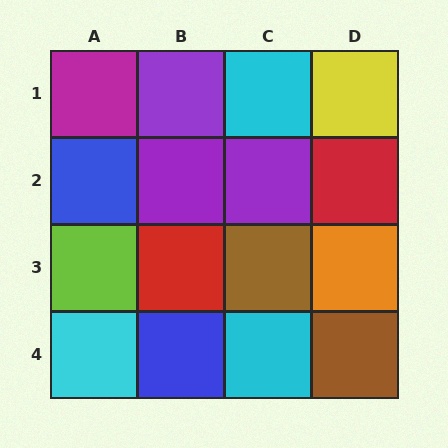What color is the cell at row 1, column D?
Yellow.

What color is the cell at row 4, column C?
Cyan.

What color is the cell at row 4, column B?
Blue.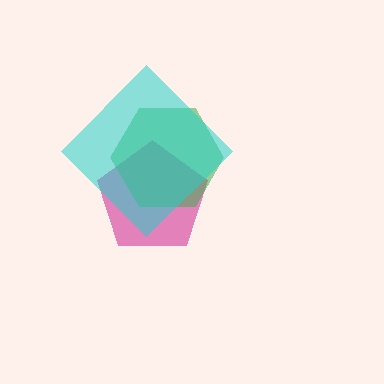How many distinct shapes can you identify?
There are 3 distinct shapes: a magenta pentagon, a green hexagon, a cyan diamond.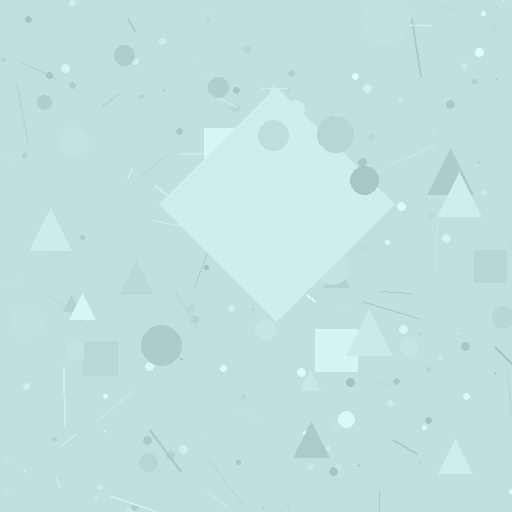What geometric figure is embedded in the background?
A diamond is embedded in the background.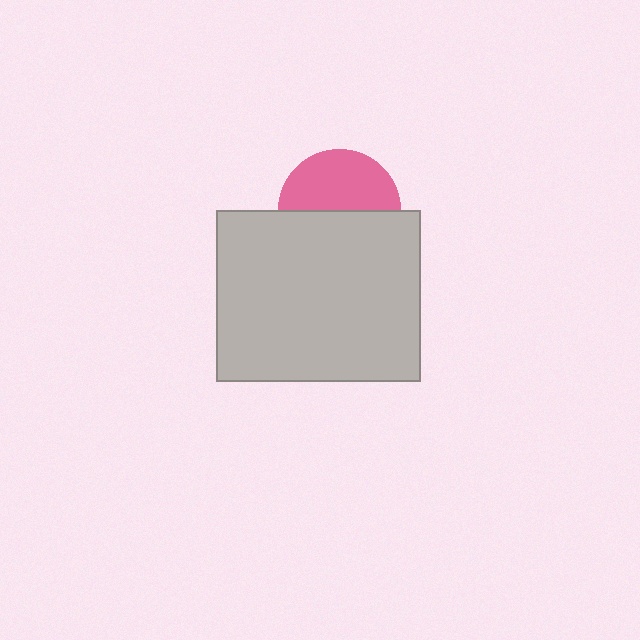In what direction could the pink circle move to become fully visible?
The pink circle could move up. That would shift it out from behind the light gray rectangle entirely.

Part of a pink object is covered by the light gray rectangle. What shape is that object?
It is a circle.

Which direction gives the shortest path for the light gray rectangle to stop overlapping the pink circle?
Moving down gives the shortest separation.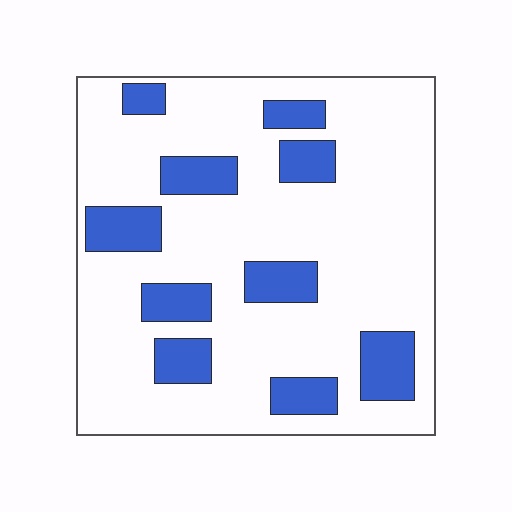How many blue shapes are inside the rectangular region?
10.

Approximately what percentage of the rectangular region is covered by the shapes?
Approximately 20%.